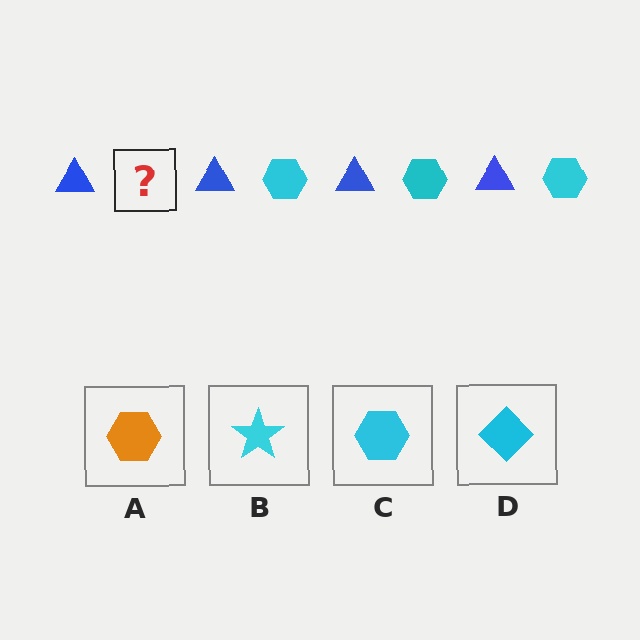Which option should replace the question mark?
Option C.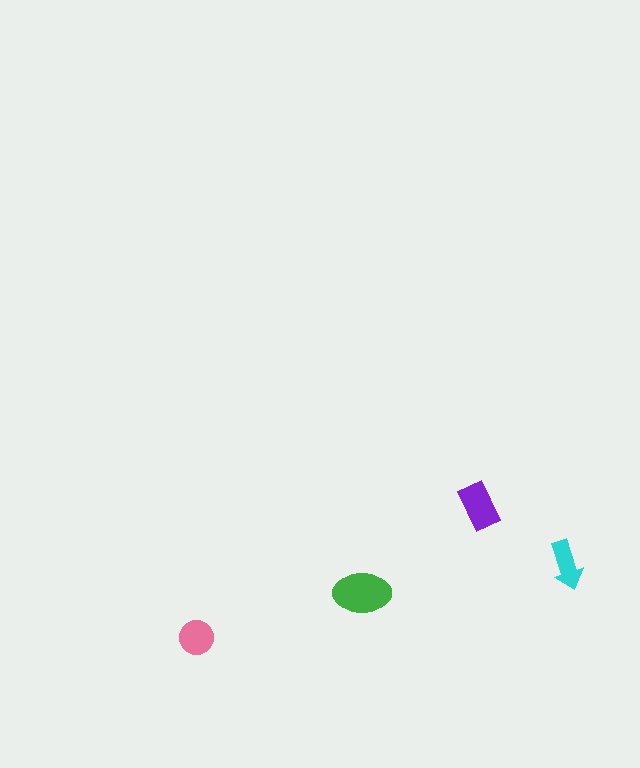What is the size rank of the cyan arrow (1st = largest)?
4th.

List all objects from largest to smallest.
The green ellipse, the purple rectangle, the pink circle, the cyan arrow.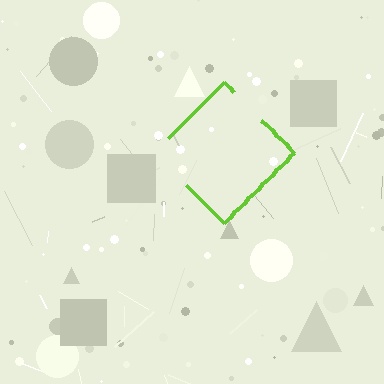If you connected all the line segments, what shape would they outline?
They would outline a diamond.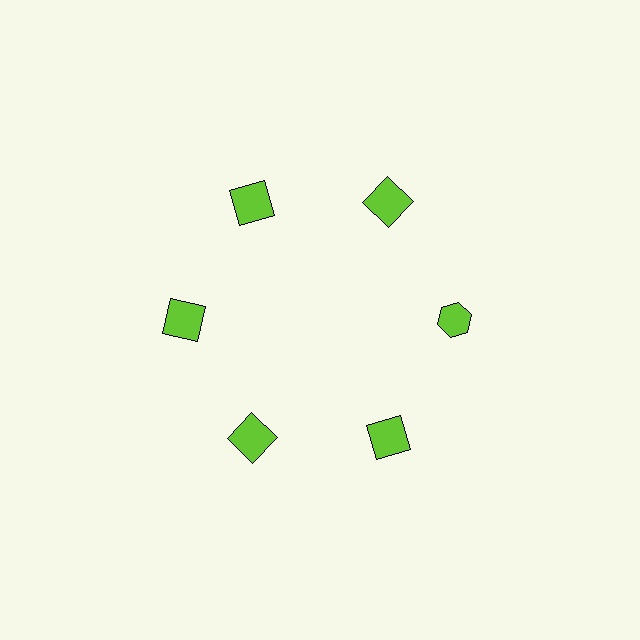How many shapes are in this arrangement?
There are 6 shapes arranged in a ring pattern.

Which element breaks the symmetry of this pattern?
The lime hexagon at roughly the 3 o'clock position breaks the symmetry. All other shapes are lime squares.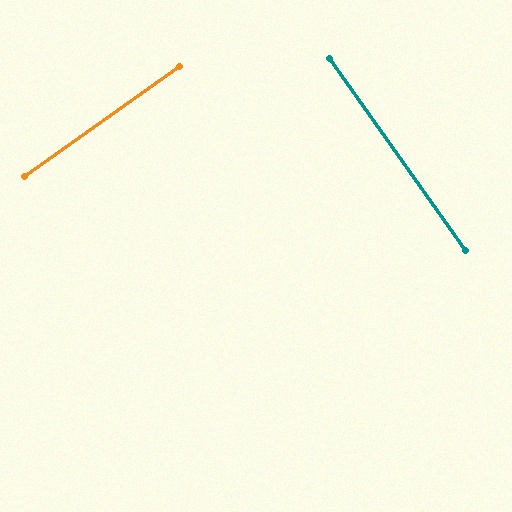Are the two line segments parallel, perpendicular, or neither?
Perpendicular — they meet at approximately 90°.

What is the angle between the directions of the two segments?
Approximately 90 degrees.